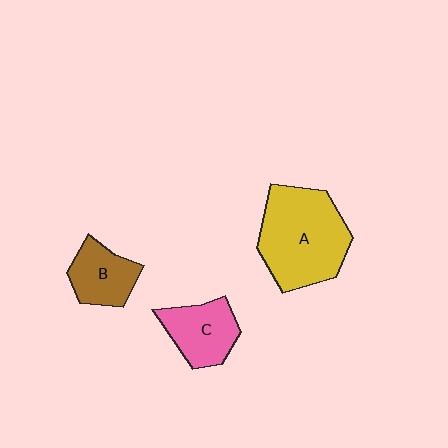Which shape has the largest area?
Shape A (yellow).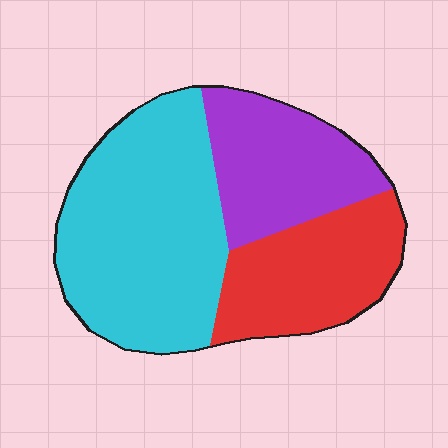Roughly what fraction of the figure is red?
Red covers around 25% of the figure.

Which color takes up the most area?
Cyan, at roughly 50%.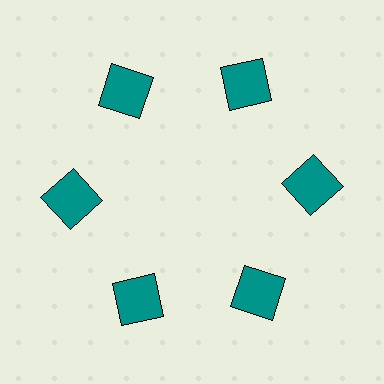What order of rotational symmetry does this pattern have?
This pattern has 6-fold rotational symmetry.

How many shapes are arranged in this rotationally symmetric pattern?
There are 6 shapes, arranged in 6 groups of 1.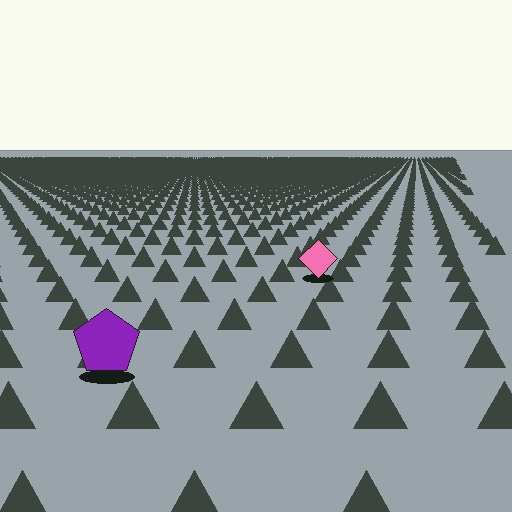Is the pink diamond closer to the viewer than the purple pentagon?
No. The purple pentagon is closer — you can tell from the texture gradient: the ground texture is coarser near it.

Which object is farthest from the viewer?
The pink diamond is farthest from the viewer. It appears smaller and the ground texture around it is denser.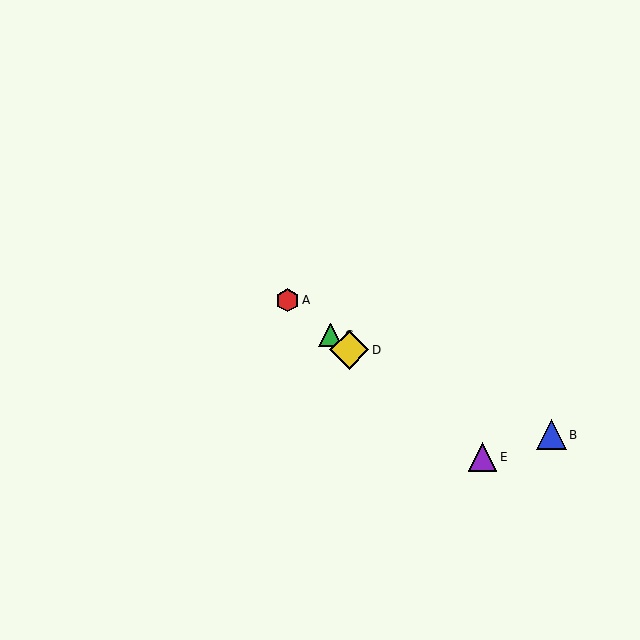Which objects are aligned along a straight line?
Objects A, C, D, E are aligned along a straight line.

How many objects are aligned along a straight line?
4 objects (A, C, D, E) are aligned along a straight line.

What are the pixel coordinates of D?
Object D is at (349, 350).